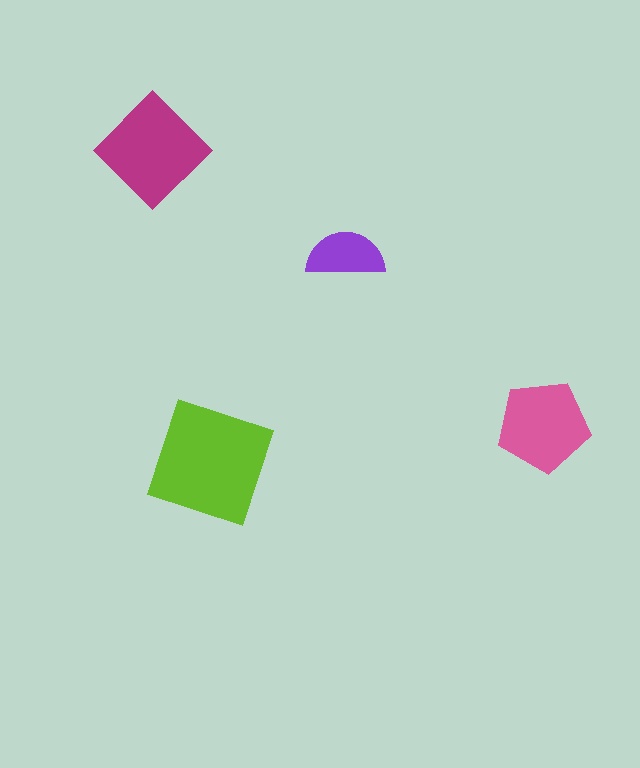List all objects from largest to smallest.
The lime square, the magenta diamond, the pink pentagon, the purple semicircle.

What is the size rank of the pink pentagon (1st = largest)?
3rd.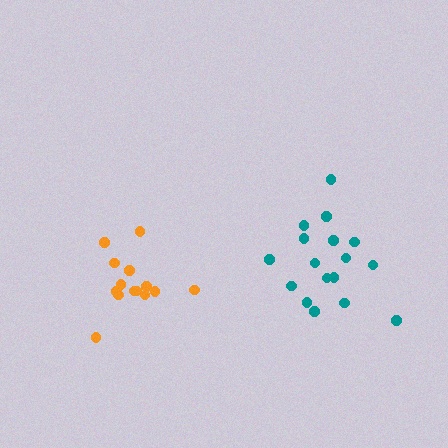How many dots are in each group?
Group 1: 17 dots, Group 2: 14 dots (31 total).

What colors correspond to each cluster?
The clusters are colored: teal, orange.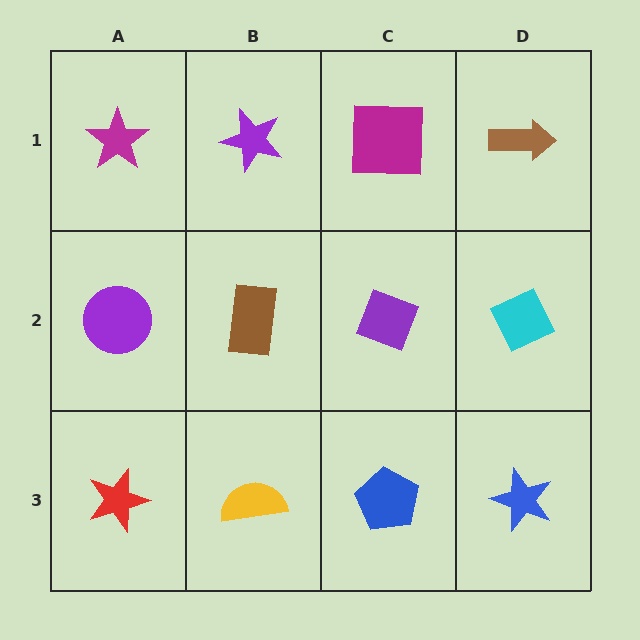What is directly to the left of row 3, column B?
A red star.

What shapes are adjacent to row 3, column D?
A cyan diamond (row 2, column D), a blue pentagon (row 3, column C).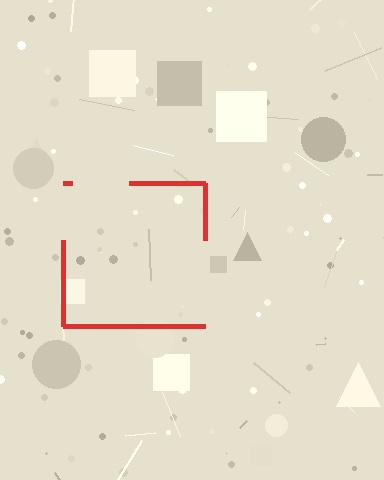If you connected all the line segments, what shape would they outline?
They would outline a square.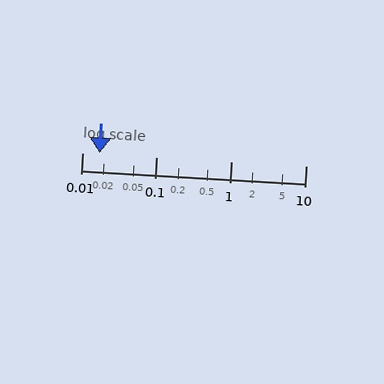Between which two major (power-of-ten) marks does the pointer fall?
The pointer is between 0.01 and 0.1.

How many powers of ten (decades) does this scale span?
The scale spans 3 decades, from 0.01 to 10.